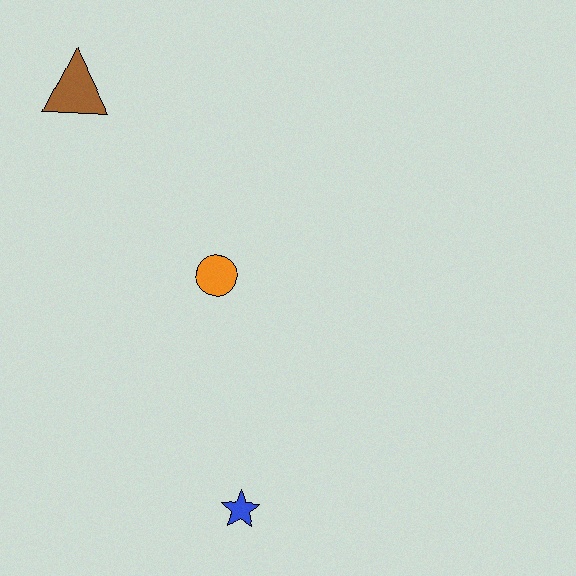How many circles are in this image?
There is 1 circle.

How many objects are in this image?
There are 3 objects.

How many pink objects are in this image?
There are no pink objects.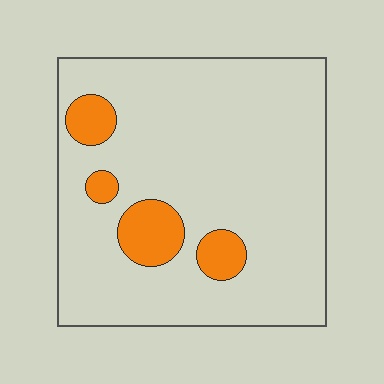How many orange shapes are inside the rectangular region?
4.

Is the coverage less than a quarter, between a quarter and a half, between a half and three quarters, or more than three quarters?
Less than a quarter.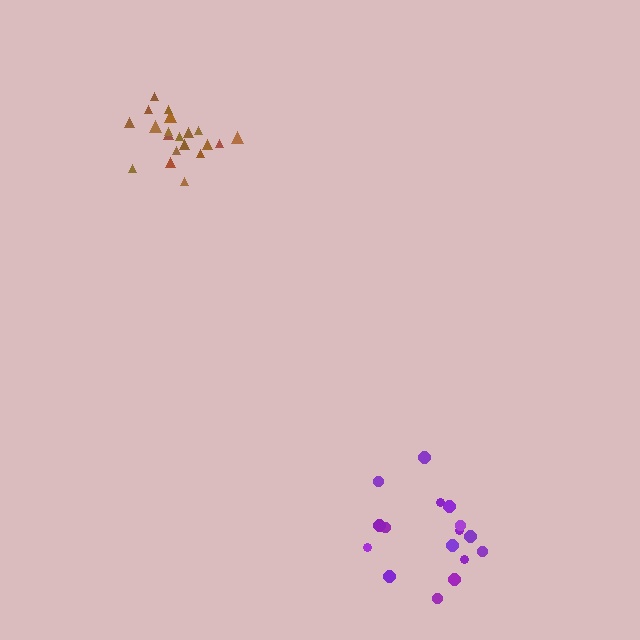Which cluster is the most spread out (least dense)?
Purple.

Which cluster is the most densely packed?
Brown.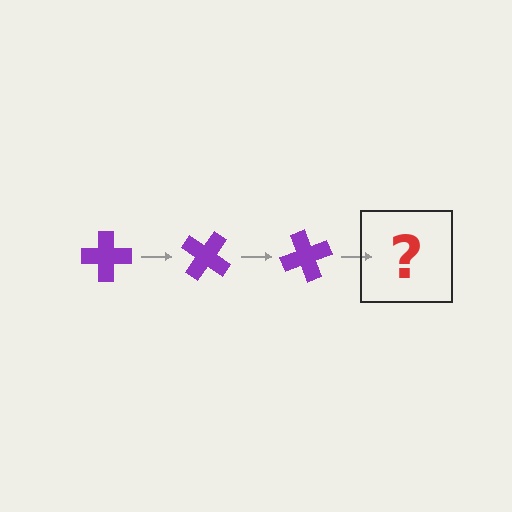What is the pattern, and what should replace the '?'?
The pattern is that the cross rotates 35 degrees each step. The '?' should be a purple cross rotated 105 degrees.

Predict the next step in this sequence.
The next step is a purple cross rotated 105 degrees.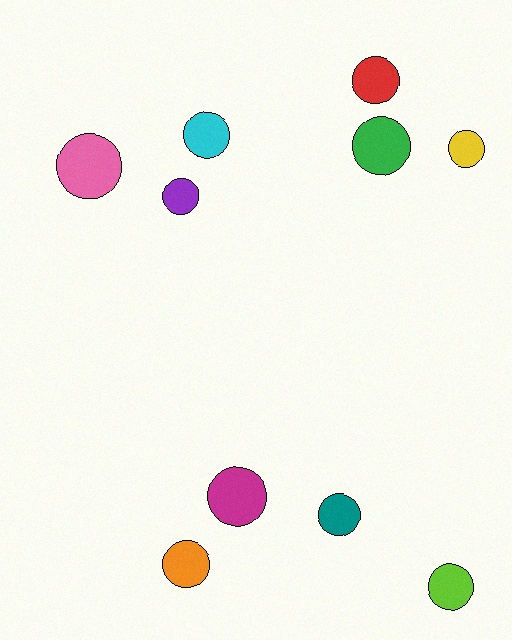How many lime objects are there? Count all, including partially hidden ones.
There is 1 lime object.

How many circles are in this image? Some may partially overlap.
There are 10 circles.